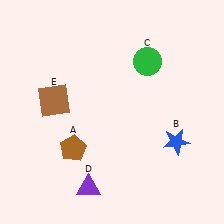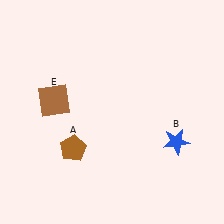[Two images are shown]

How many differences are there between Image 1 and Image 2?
There are 2 differences between the two images.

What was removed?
The green circle (C), the purple triangle (D) were removed in Image 2.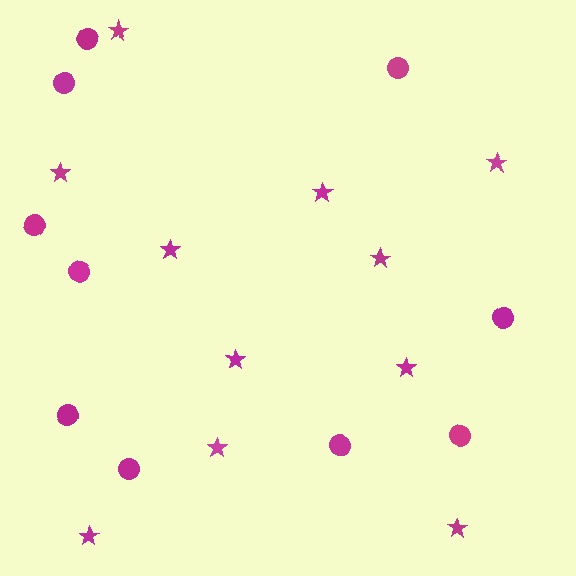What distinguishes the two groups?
There are 2 groups: one group of stars (11) and one group of circles (10).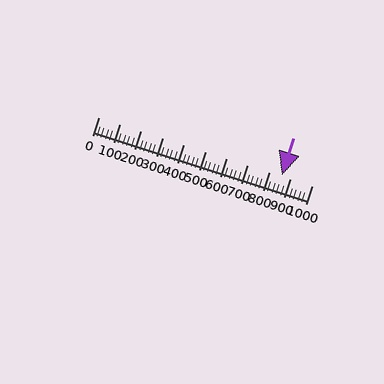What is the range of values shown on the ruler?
The ruler shows values from 0 to 1000.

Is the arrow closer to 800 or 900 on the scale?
The arrow is closer to 900.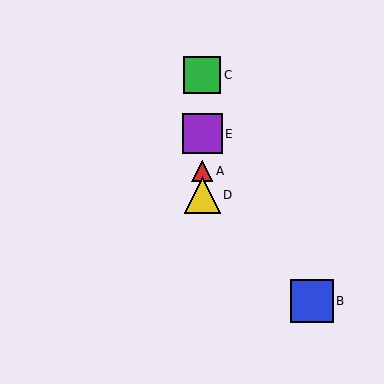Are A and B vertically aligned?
No, A is at x≈202 and B is at x≈312.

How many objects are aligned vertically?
4 objects (A, C, D, E) are aligned vertically.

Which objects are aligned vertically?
Objects A, C, D, E are aligned vertically.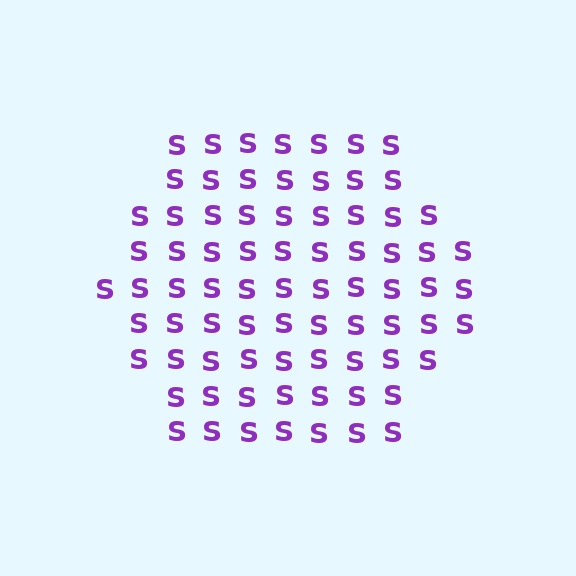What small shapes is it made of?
It is made of small letter S's.